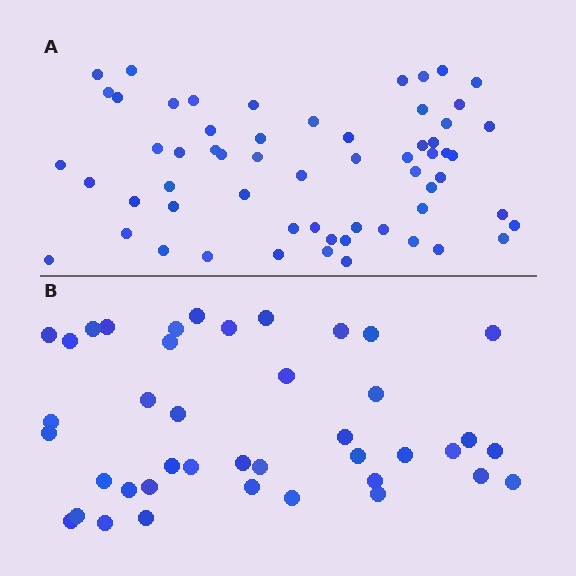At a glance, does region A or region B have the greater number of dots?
Region A (the top region) has more dots.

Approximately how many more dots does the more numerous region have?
Region A has approximately 20 more dots than region B.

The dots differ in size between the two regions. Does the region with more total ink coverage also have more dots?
No. Region B has more total ink coverage because its dots are larger, but region A actually contains more individual dots. Total area can be misleading — the number of items is what matters here.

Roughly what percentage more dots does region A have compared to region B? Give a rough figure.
About 45% more.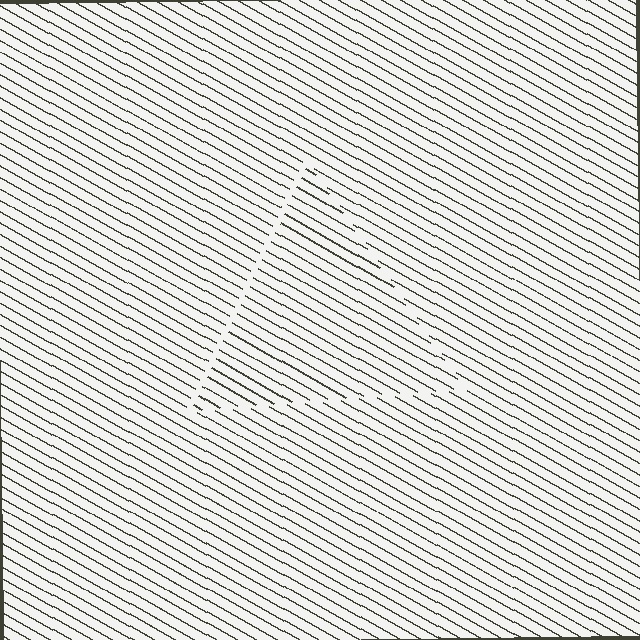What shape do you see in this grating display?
An illusory triangle. The interior of the shape contains the same grating, shifted by half a period — the contour is defined by the phase discontinuity where line-ends from the inner and outer gratings abut.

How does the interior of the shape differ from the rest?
The interior of the shape contains the same grating, shifted by half a period — the contour is defined by the phase discontinuity where line-ends from the inner and outer gratings abut.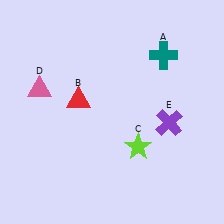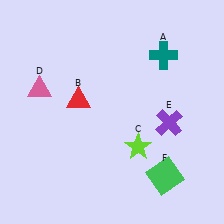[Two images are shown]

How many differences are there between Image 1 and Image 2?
There is 1 difference between the two images.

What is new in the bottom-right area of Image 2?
A green square (F) was added in the bottom-right area of Image 2.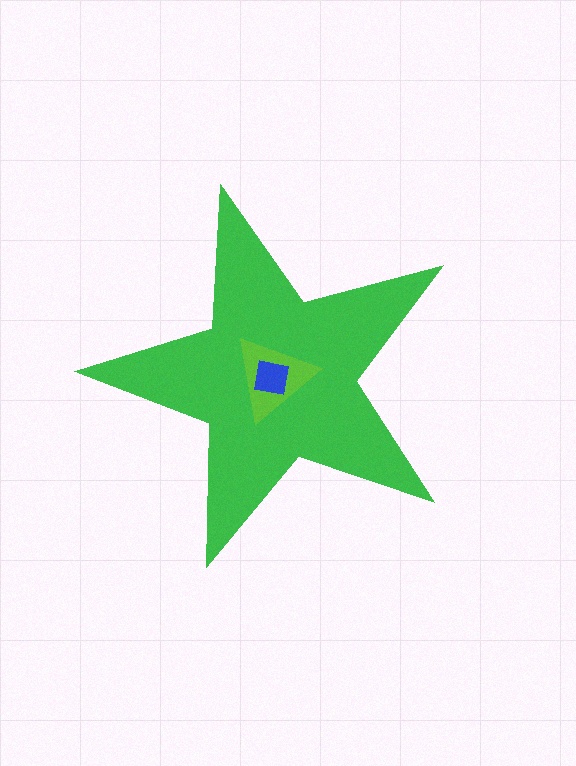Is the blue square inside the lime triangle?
Yes.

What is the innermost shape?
The blue square.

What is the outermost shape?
The green star.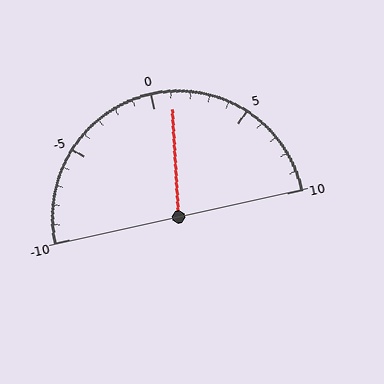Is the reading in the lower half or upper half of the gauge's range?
The reading is in the upper half of the range (-10 to 10).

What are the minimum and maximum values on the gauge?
The gauge ranges from -10 to 10.